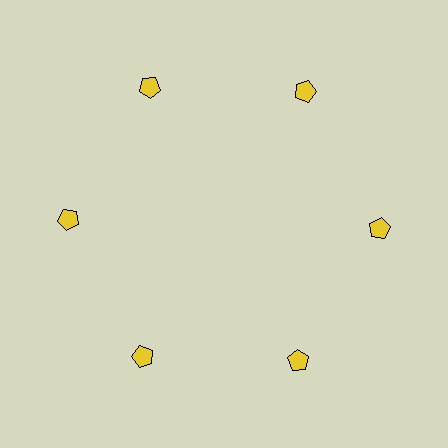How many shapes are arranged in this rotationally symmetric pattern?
There are 6 shapes, arranged in 6 groups of 1.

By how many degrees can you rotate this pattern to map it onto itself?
The pattern maps onto itself every 60 degrees of rotation.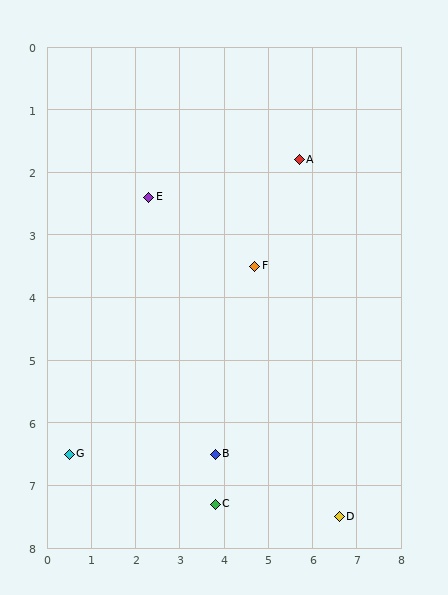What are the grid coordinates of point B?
Point B is at approximately (3.8, 6.5).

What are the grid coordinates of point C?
Point C is at approximately (3.8, 7.3).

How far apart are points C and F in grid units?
Points C and F are about 3.9 grid units apart.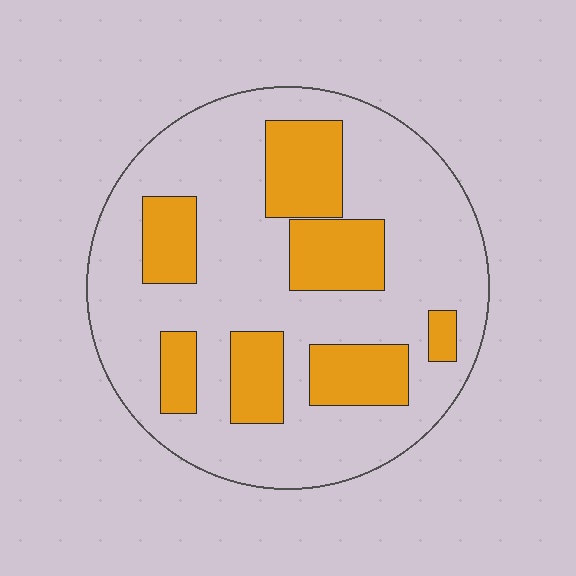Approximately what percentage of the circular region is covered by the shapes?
Approximately 25%.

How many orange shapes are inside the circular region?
7.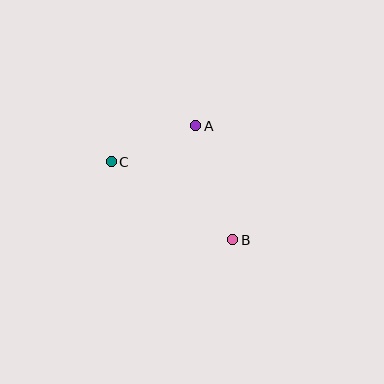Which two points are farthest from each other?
Points B and C are farthest from each other.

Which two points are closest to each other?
Points A and C are closest to each other.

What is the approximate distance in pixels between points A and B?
The distance between A and B is approximately 120 pixels.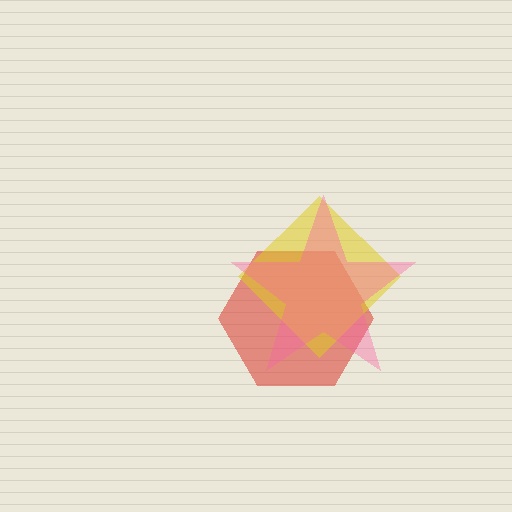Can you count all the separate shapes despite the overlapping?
Yes, there are 3 separate shapes.